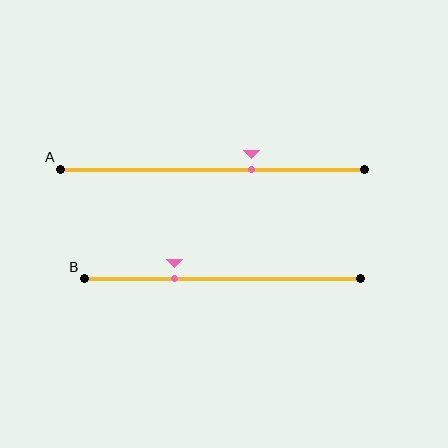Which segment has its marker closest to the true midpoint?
Segment A has its marker closest to the true midpoint.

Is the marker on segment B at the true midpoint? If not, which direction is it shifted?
No, the marker on segment B is shifted to the left by about 17% of the segment length.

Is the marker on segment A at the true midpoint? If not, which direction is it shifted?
No, the marker on segment A is shifted to the right by about 13% of the segment length.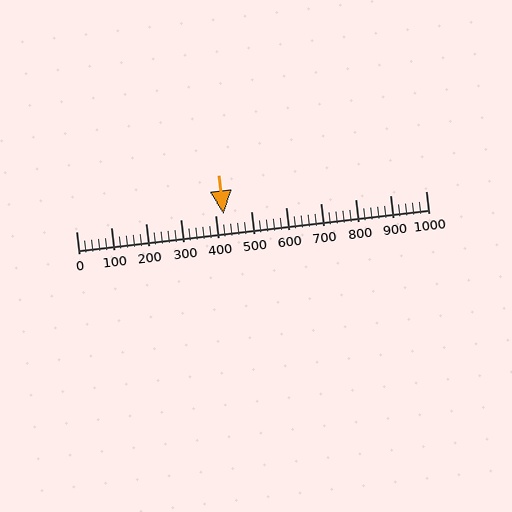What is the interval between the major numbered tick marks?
The major tick marks are spaced 100 units apart.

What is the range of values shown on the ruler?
The ruler shows values from 0 to 1000.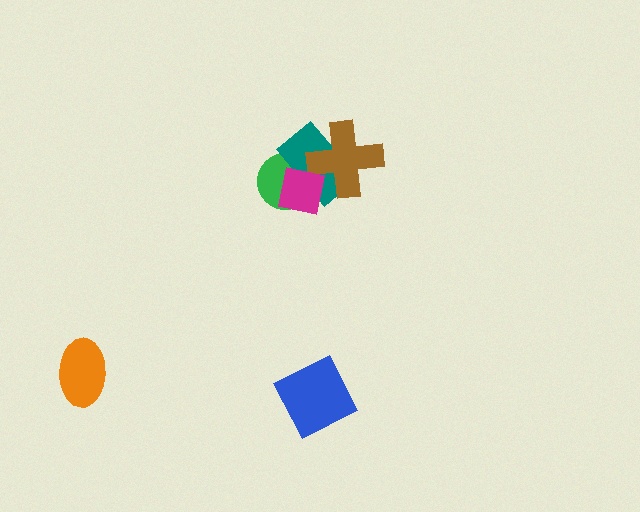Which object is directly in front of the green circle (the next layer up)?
The teal rectangle is directly in front of the green circle.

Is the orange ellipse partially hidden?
No, no other shape covers it.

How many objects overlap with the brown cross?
2 objects overlap with the brown cross.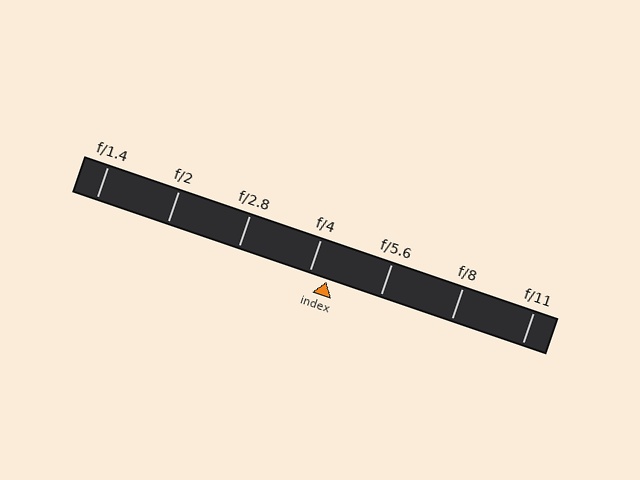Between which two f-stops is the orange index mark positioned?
The index mark is between f/4 and f/5.6.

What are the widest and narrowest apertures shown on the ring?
The widest aperture shown is f/1.4 and the narrowest is f/11.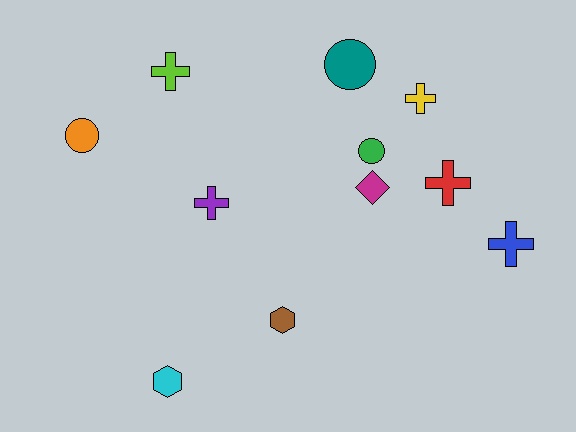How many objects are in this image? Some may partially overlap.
There are 11 objects.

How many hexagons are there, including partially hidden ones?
There are 2 hexagons.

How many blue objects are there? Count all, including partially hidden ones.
There is 1 blue object.